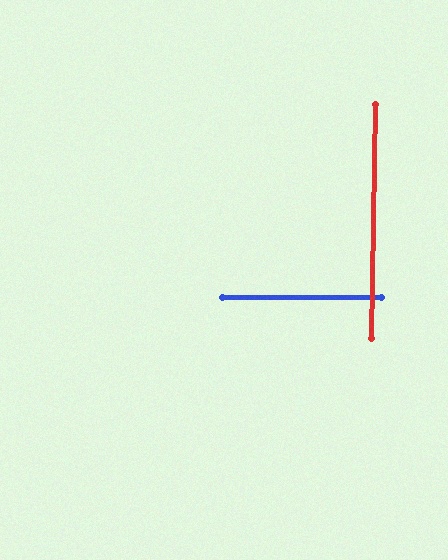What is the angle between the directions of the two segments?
Approximately 89 degrees.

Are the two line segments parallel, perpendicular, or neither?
Perpendicular — they meet at approximately 89°.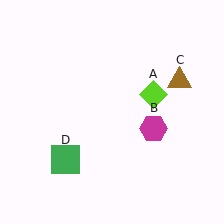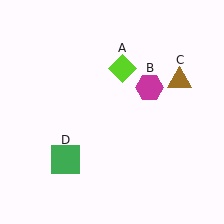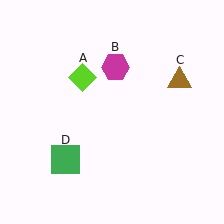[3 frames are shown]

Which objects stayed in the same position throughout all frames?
Brown triangle (object C) and green square (object D) remained stationary.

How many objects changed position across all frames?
2 objects changed position: lime diamond (object A), magenta hexagon (object B).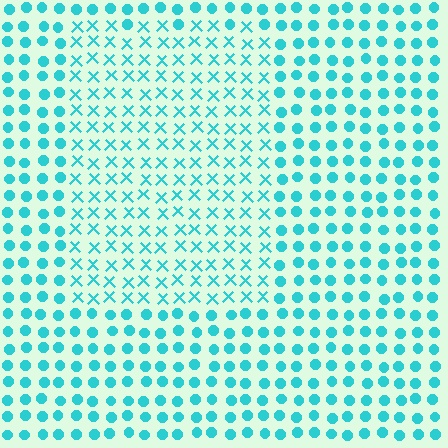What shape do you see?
I see a rectangle.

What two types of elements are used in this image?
The image uses X marks inside the rectangle region and circles outside it.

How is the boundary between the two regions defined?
The boundary is defined by a change in element shape: X marks inside vs. circles outside. All elements share the same color and spacing.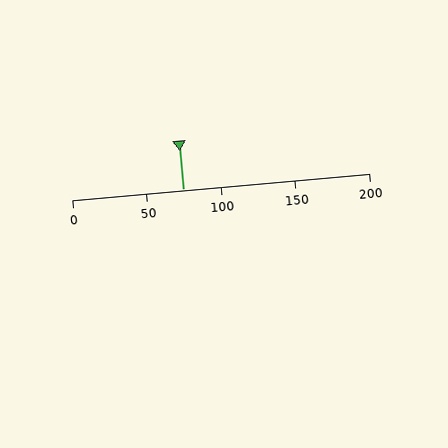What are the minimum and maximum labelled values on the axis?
The axis runs from 0 to 200.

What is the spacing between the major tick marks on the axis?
The major ticks are spaced 50 apart.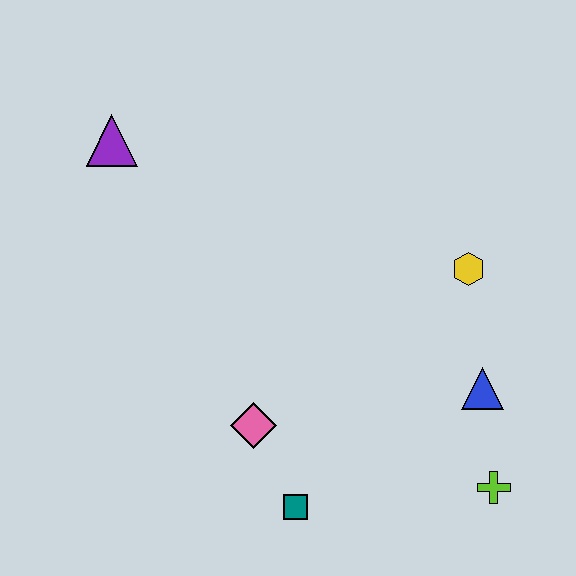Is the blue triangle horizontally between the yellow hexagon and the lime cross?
Yes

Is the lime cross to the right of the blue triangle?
Yes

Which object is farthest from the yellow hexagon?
The purple triangle is farthest from the yellow hexagon.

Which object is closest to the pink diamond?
The teal square is closest to the pink diamond.